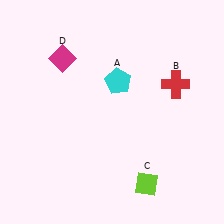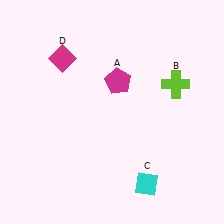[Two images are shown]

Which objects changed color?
A changed from cyan to magenta. B changed from red to lime. C changed from lime to cyan.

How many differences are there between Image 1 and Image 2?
There are 3 differences between the two images.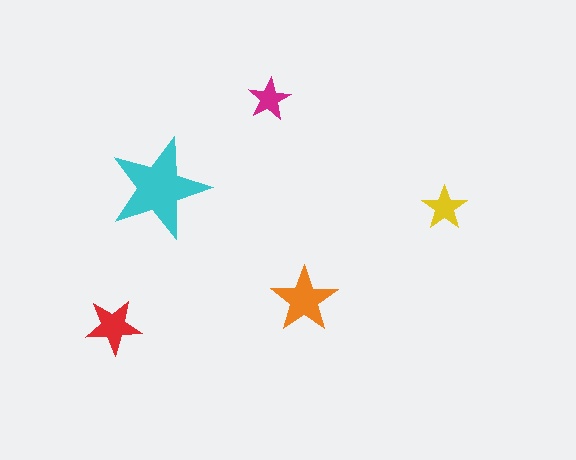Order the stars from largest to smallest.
the cyan one, the orange one, the red one, the yellow one, the magenta one.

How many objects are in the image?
There are 5 objects in the image.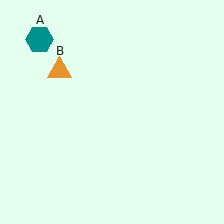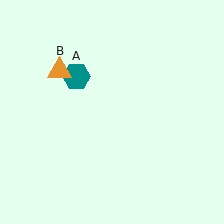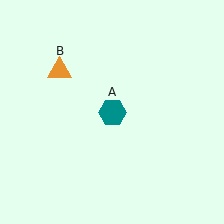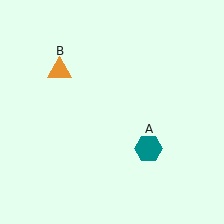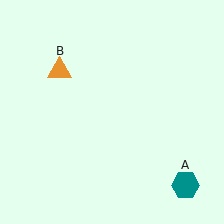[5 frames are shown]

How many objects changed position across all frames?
1 object changed position: teal hexagon (object A).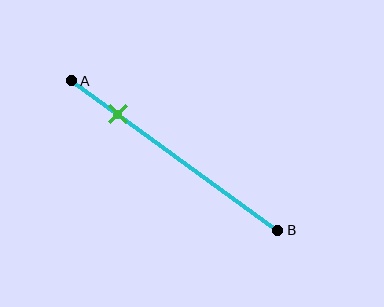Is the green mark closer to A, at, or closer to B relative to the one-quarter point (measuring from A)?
The green mark is approximately at the one-quarter point of segment AB.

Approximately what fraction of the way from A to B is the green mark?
The green mark is approximately 20% of the way from A to B.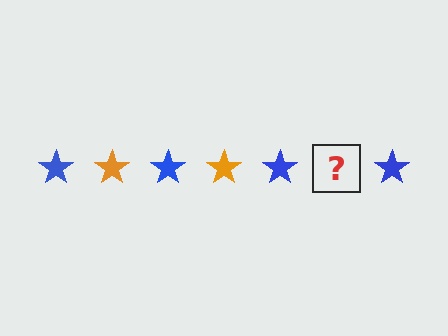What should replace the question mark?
The question mark should be replaced with an orange star.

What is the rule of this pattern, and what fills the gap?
The rule is that the pattern cycles through blue, orange stars. The gap should be filled with an orange star.